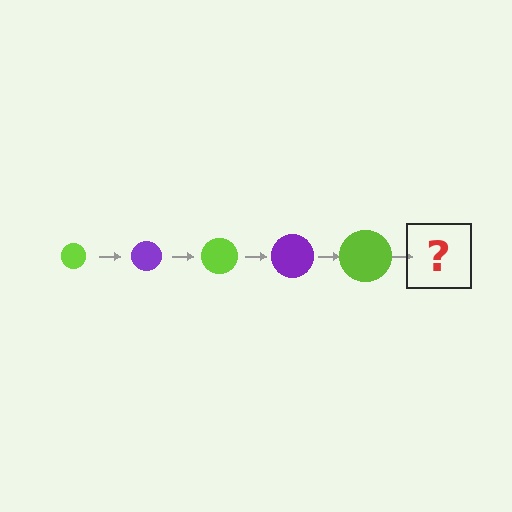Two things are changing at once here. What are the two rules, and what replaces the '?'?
The two rules are that the circle grows larger each step and the color cycles through lime and purple. The '?' should be a purple circle, larger than the previous one.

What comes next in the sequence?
The next element should be a purple circle, larger than the previous one.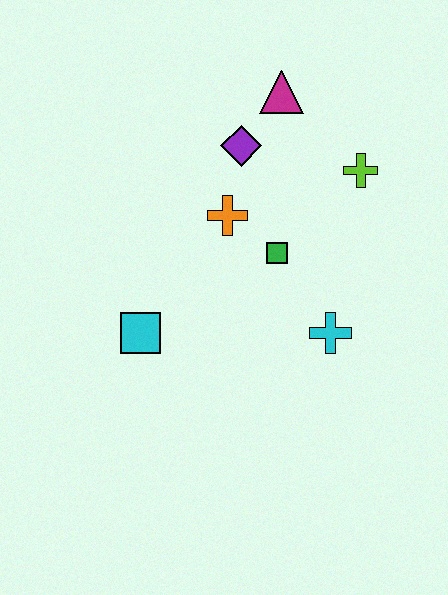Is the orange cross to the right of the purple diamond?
No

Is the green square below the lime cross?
Yes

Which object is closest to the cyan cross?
The green square is closest to the cyan cross.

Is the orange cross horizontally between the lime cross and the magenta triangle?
No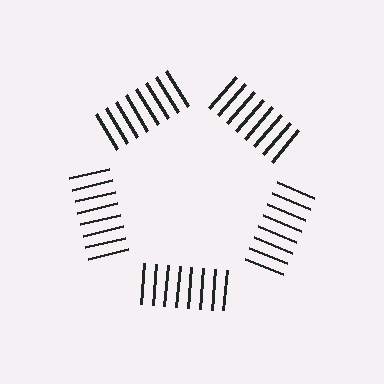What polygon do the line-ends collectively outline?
An illusory pentagon — the line segments terminate on its edges but no continuous stroke is drawn.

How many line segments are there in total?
40 — 8 along each of the 5 edges.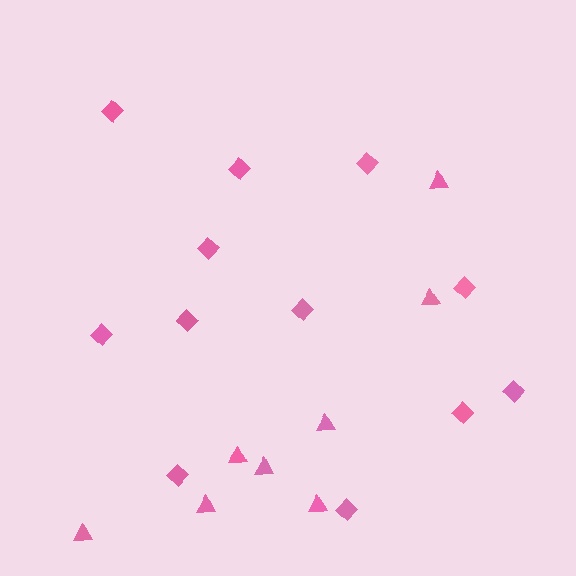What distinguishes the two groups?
There are 2 groups: one group of diamonds (12) and one group of triangles (8).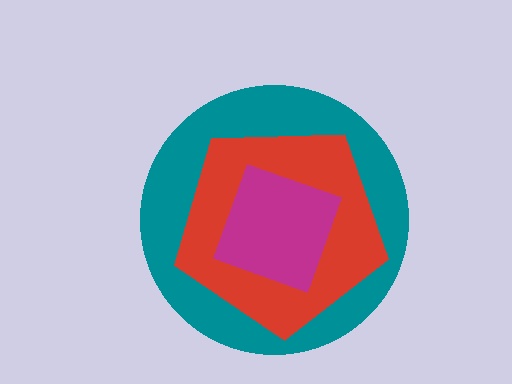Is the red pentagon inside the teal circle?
Yes.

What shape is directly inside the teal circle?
The red pentagon.